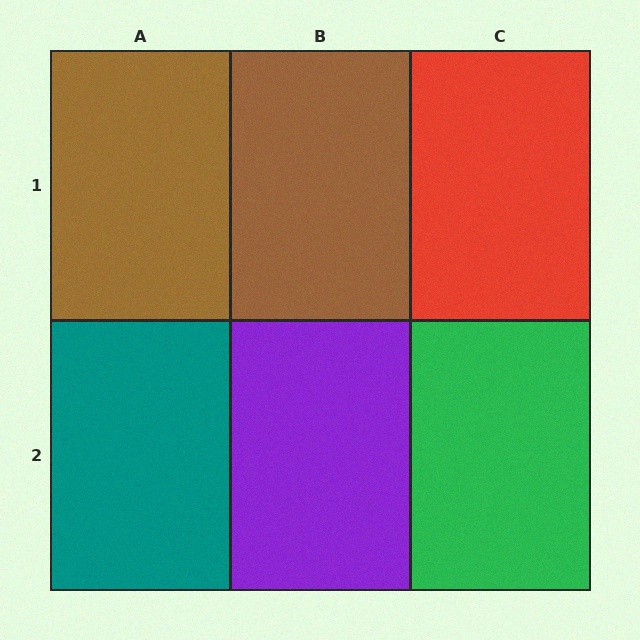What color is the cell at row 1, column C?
Red.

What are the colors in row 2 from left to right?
Teal, purple, green.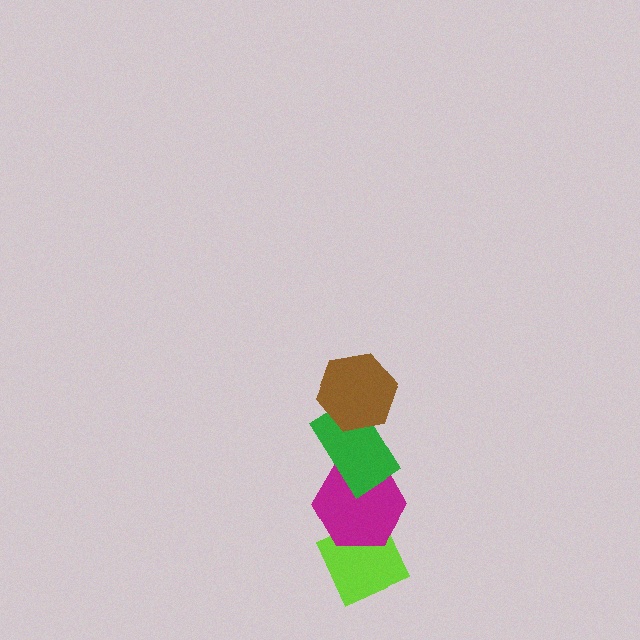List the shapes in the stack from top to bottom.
From top to bottom: the brown hexagon, the green rectangle, the magenta hexagon, the lime diamond.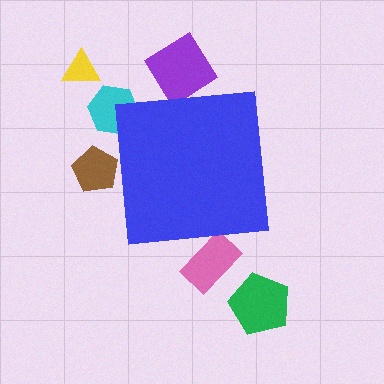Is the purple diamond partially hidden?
Yes, the purple diamond is partially hidden behind the blue square.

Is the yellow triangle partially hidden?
No, the yellow triangle is fully visible.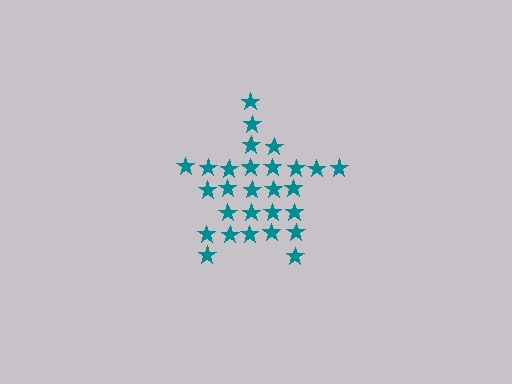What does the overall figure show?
The overall figure shows a star.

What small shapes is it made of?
It is made of small stars.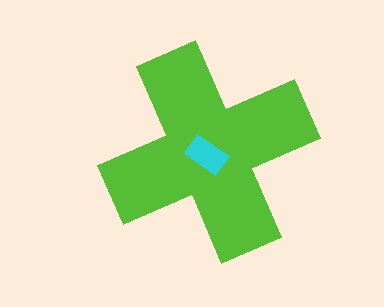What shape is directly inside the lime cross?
The cyan rectangle.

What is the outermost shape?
The lime cross.